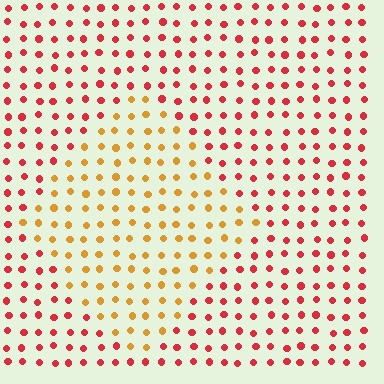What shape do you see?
I see a diamond.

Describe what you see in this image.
The image is filled with small red elements in a uniform arrangement. A diamond-shaped region is visible where the elements are tinted to a slightly different hue, forming a subtle color boundary.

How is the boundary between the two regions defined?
The boundary is defined purely by a slight shift in hue (about 43 degrees). Spacing, size, and orientation are identical on both sides.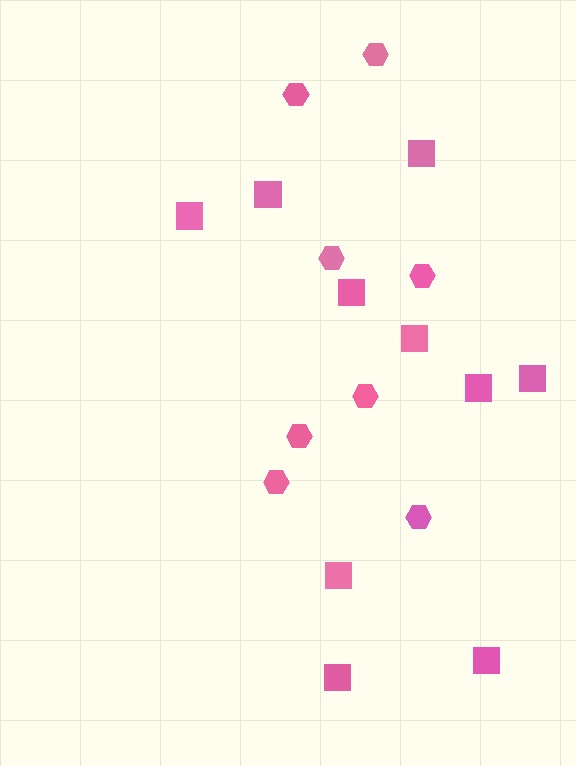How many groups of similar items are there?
There are 2 groups: one group of squares (10) and one group of hexagons (8).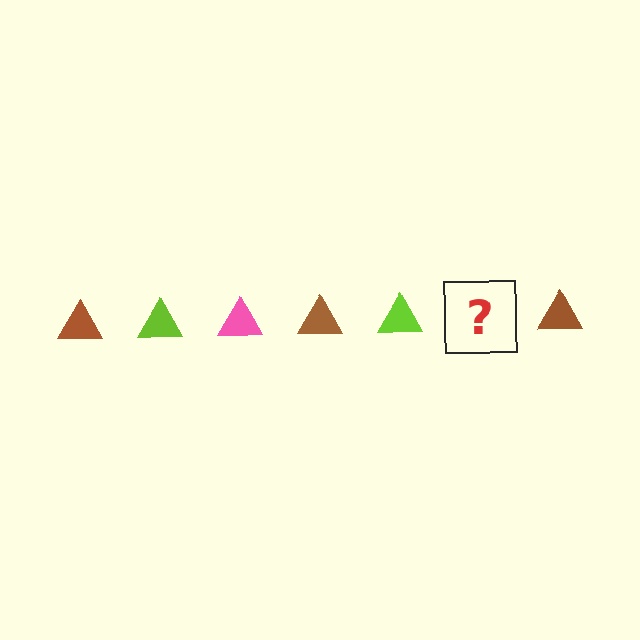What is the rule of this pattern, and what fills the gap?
The rule is that the pattern cycles through brown, lime, pink triangles. The gap should be filled with a pink triangle.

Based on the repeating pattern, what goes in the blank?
The blank should be a pink triangle.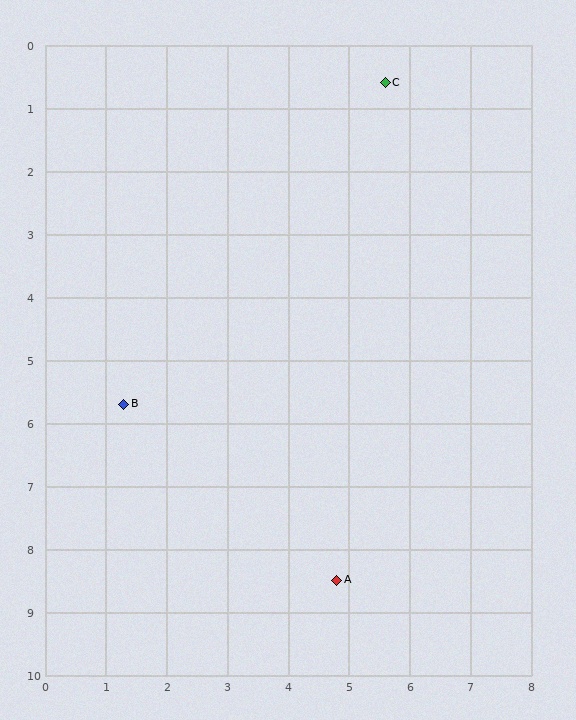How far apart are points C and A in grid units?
Points C and A are about 7.9 grid units apart.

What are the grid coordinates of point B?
Point B is at approximately (1.3, 5.7).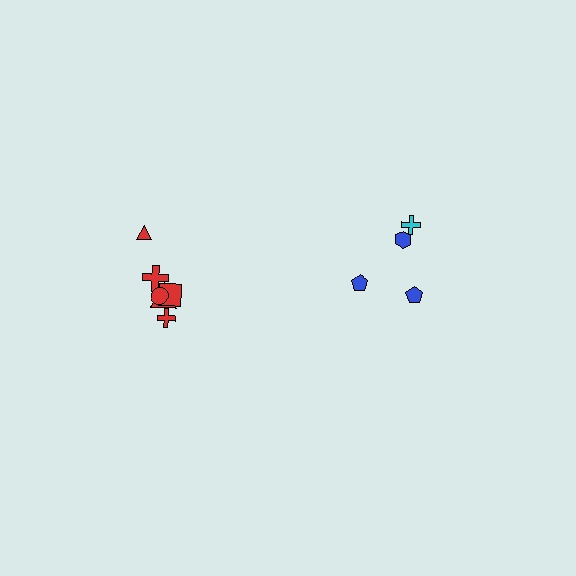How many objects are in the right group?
There are 4 objects.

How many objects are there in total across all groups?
There are 10 objects.